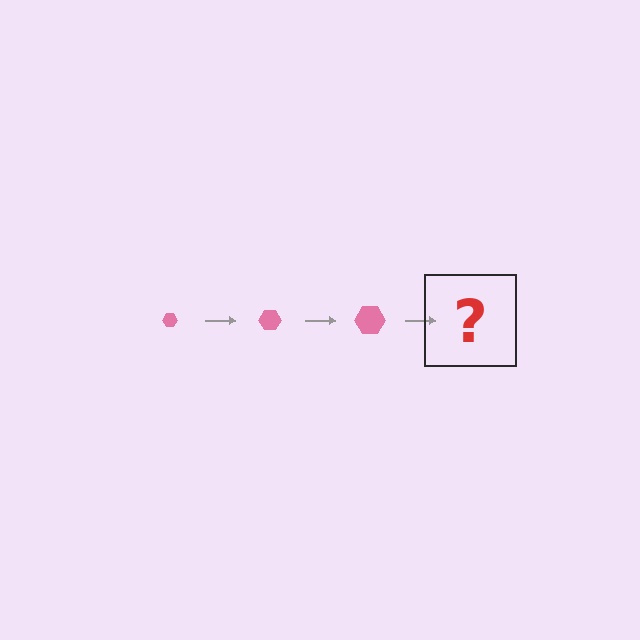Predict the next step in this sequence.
The next step is a pink hexagon, larger than the previous one.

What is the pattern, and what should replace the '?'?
The pattern is that the hexagon gets progressively larger each step. The '?' should be a pink hexagon, larger than the previous one.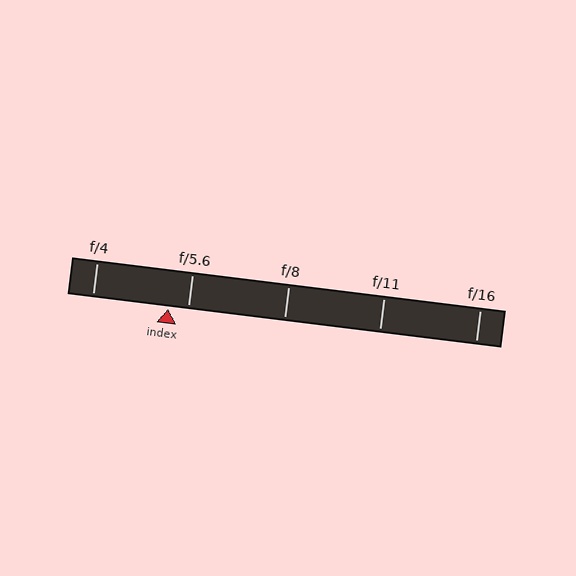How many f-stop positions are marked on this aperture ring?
There are 5 f-stop positions marked.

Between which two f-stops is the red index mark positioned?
The index mark is between f/4 and f/5.6.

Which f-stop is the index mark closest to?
The index mark is closest to f/5.6.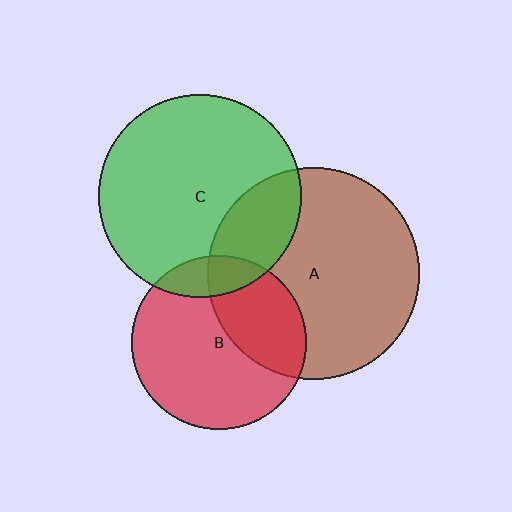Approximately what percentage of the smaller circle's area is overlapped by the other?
Approximately 15%.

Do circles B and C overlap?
Yes.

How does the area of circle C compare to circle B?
Approximately 1.4 times.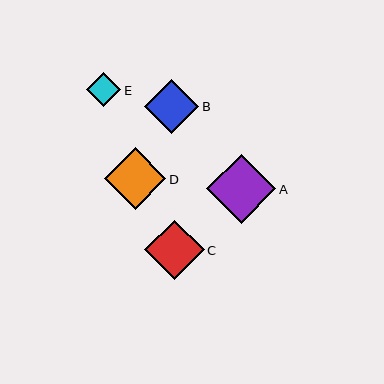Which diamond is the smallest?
Diamond E is the smallest with a size of approximately 34 pixels.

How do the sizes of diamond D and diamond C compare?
Diamond D and diamond C are approximately the same size.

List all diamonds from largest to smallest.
From largest to smallest: A, D, C, B, E.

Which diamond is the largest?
Diamond A is the largest with a size of approximately 69 pixels.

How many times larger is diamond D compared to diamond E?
Diamond D is approximately 1.8 times the size of diamond E.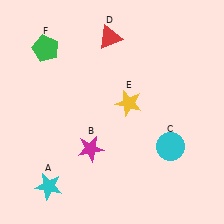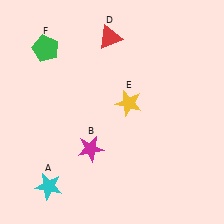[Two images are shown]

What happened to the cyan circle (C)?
The cyan circle (C) was removed in Image 2. It was in the bottom-right area of Image 1.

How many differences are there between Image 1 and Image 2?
There is 1 difference between the two images.